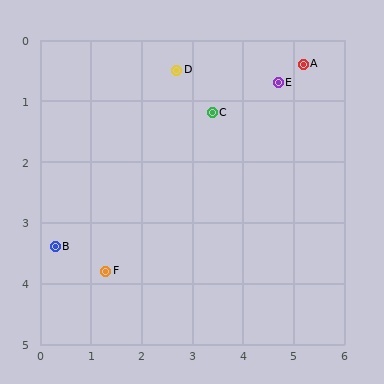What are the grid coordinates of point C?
Point C is at approximately (3.4, 1.2).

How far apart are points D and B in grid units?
Points D and B are about 3.8 grid units apart.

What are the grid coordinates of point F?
Point F is at approximately (1.3, 3.8).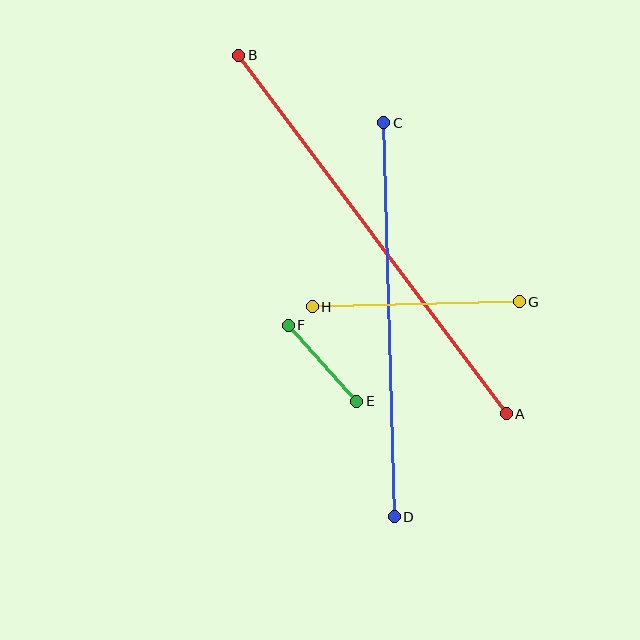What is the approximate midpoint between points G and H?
The midpoint is at approximately (416, 304) pixels.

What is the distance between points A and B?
The distance is approximately 447 pixels.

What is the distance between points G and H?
The distance is approximately 207 pixels.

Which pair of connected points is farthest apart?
Points A and B are farthest apart.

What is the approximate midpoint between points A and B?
The midpoint is at approximately (373, 235) pixels.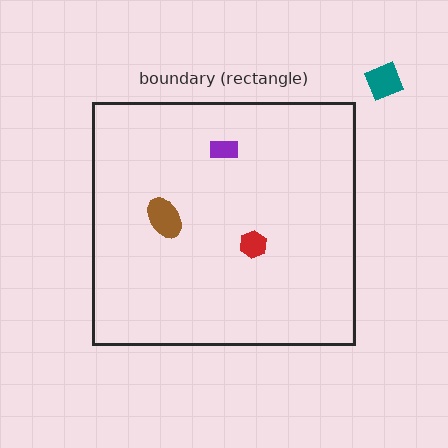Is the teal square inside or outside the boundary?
Outside.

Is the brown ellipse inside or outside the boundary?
Inside.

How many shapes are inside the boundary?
3 inside, 1 outside.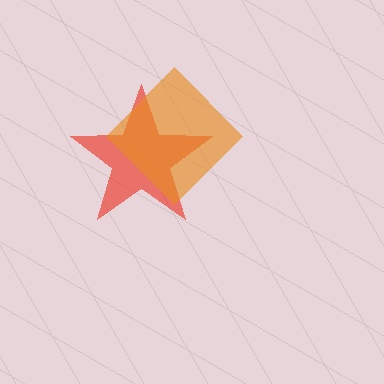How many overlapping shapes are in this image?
There are 2 overlapping shapes in the image.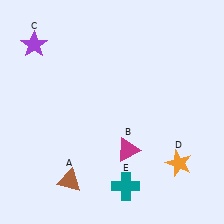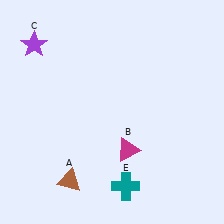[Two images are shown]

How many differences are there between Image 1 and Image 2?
There is 1 difference between the two images.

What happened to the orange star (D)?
The orange star (D) was removed in Image 2. It was in the bottom-right area of Image 1.